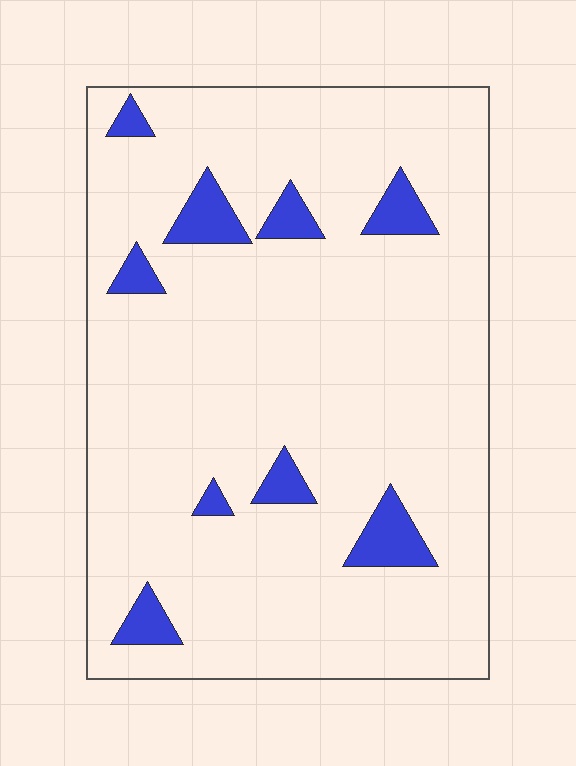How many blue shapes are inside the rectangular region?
9.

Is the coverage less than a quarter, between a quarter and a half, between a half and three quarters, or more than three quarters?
Less than a quarter.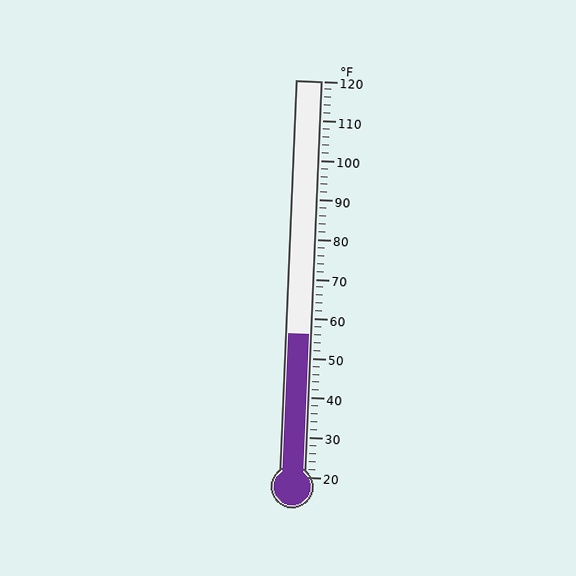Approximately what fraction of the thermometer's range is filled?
The thermometer is filled to approximately 35% of its range.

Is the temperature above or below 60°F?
The temperature is below 60°F.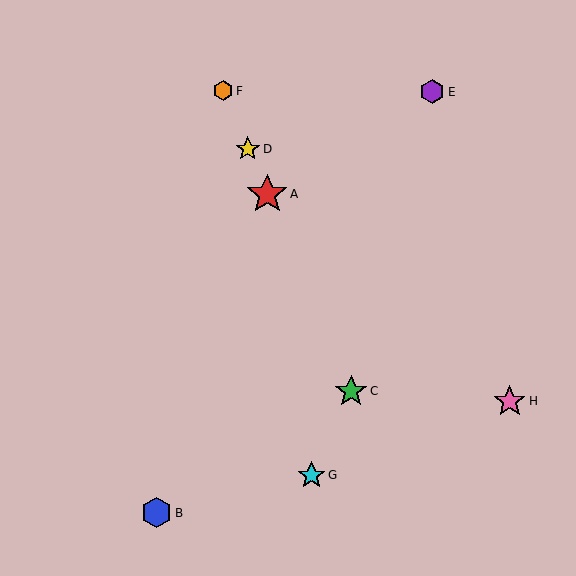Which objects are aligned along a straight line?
Objects A, C, D, F are aligned along a straight line.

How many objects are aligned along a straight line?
4 objects (A, C, D, F) are aligned along a straight line.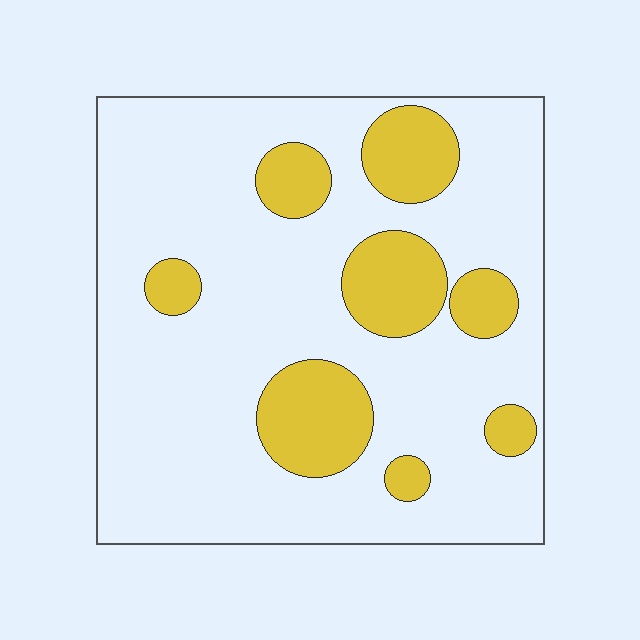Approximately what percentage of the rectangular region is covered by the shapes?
Approximately 20%.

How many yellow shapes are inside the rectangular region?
8.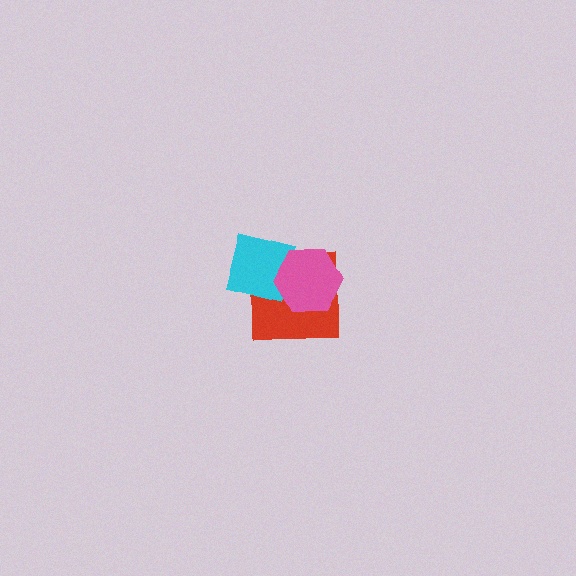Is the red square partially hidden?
Yes, it is partially covered by another shape.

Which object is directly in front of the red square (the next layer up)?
The cyan square is directly in front of the red square.